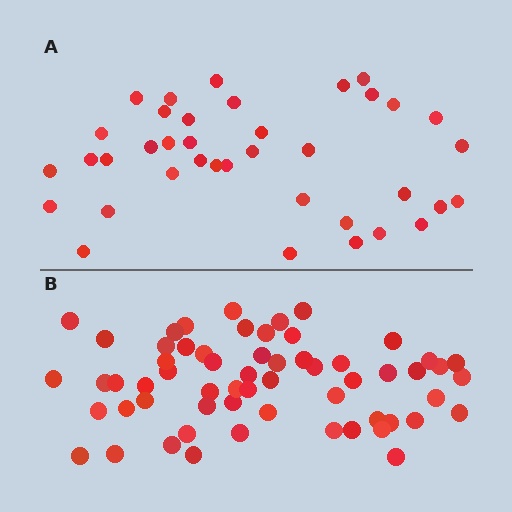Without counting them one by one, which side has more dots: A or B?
Region B (the bottom region) has more dots.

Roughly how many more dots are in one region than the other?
Region B has approximately 20 more dots than region A.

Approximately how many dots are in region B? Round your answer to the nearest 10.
About 60 dots.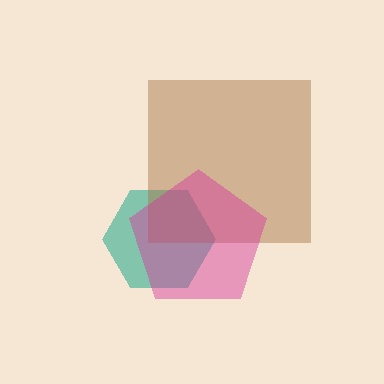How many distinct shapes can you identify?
There are 3 distinct shapes: a teal hexagon, a brown square, a magenta pentagon.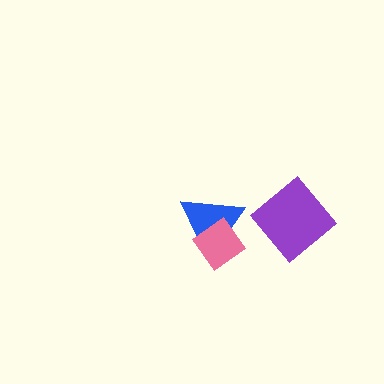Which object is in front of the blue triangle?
The pink diamond is in front of the blue triangle.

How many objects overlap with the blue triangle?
1 object overlaps with the blue triangle.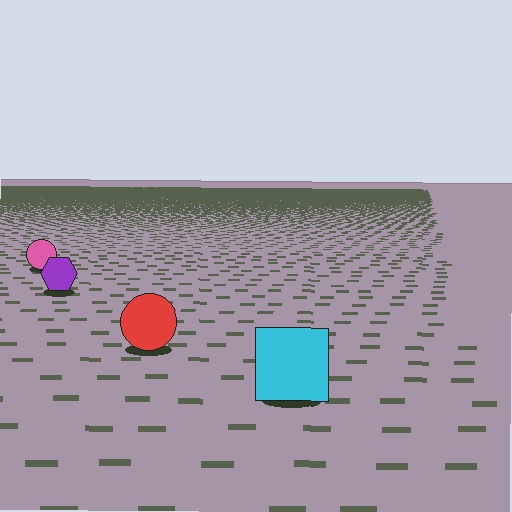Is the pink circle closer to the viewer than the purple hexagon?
No. The purple hexagon is closer — you can tell from the texture gradient: the ground texture is coarser near it.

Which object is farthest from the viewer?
The pink circle is farthest from the viewer. It appears smaller and the ground texture around it is denser.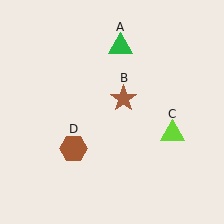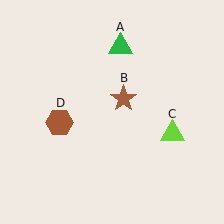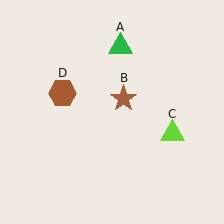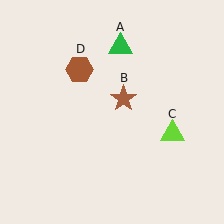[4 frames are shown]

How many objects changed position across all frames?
1 object changed position: brown hexagon (object D).